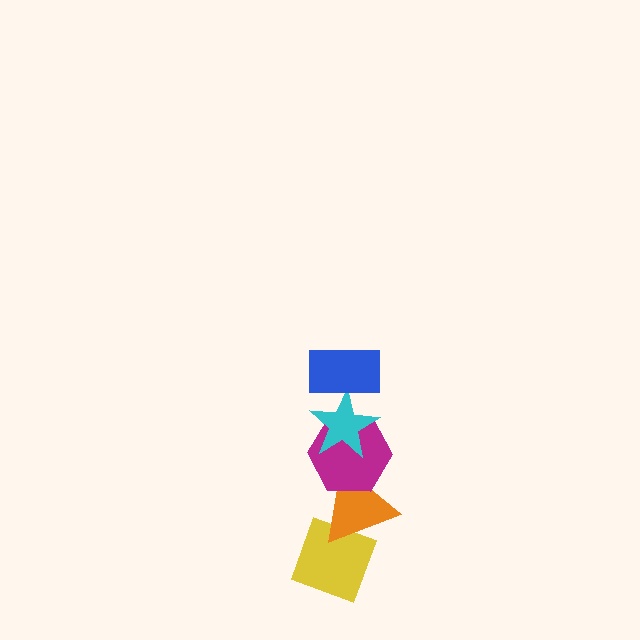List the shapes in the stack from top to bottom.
From top to bottom: the blue rectangle, the cyan star, the magenta hexagon, the orange triangle, the yellow diamond.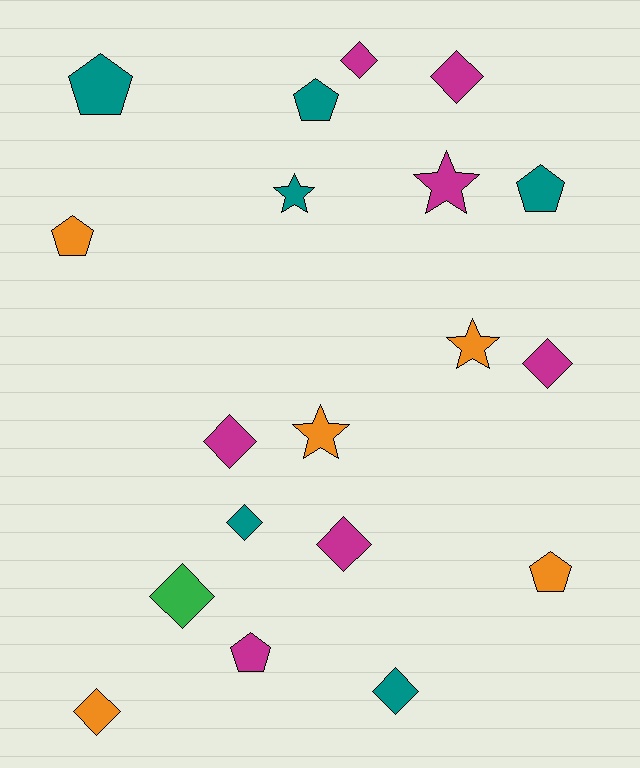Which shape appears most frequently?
Diamond, with 9 objects.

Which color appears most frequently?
Magenta, with 7 objects.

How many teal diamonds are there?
There are 2 teal diamonds.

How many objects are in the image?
There are 19 objects.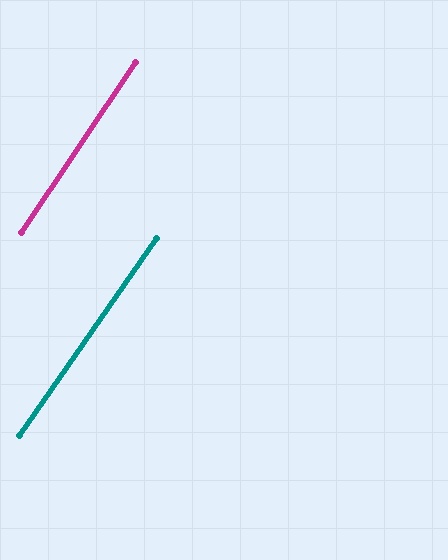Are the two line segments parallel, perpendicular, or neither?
Parallel — their directions differ by only 0.8°.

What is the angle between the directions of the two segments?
Approximately 1 degree.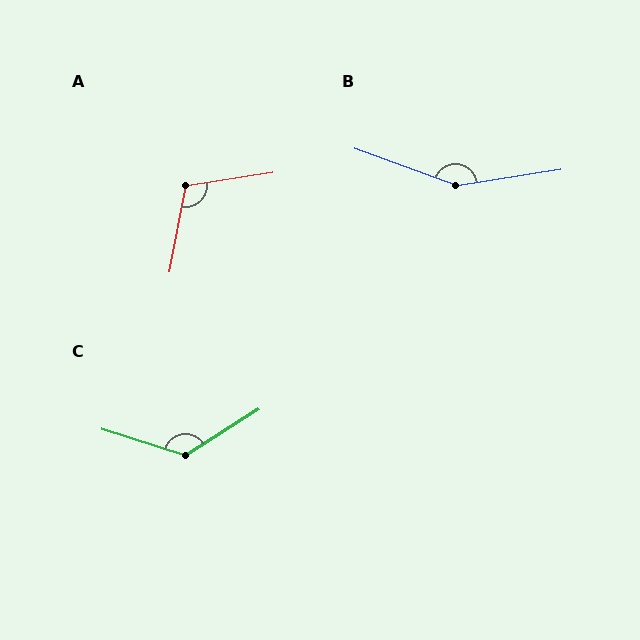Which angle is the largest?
B, at approximately 151 degrees.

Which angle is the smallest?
A, at approximately 110 degrees.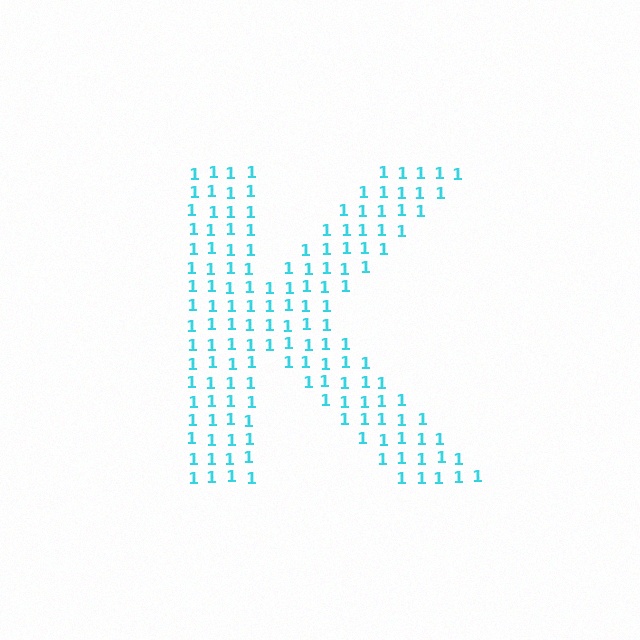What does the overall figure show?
The overall figure shows the letter K.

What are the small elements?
The small elements are digit 1's.